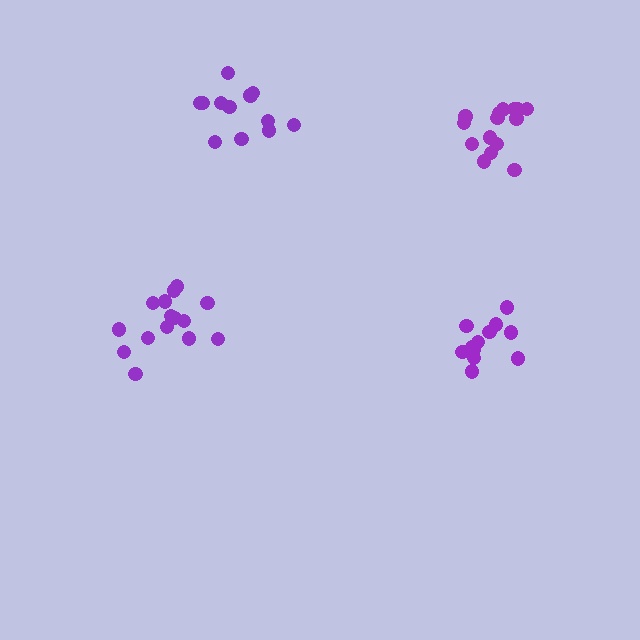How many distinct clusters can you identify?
There are 4 distinct clusters.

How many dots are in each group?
Group 1: 15 dots, Group 2: 15 dots, Group 3: 12 dots, Group 4: 12 dots (54 total).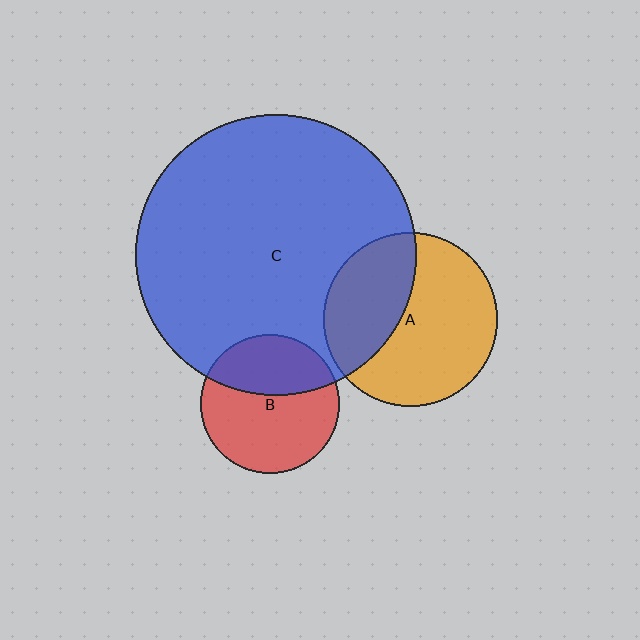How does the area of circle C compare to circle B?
Approximately 4.1 times.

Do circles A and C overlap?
Yes.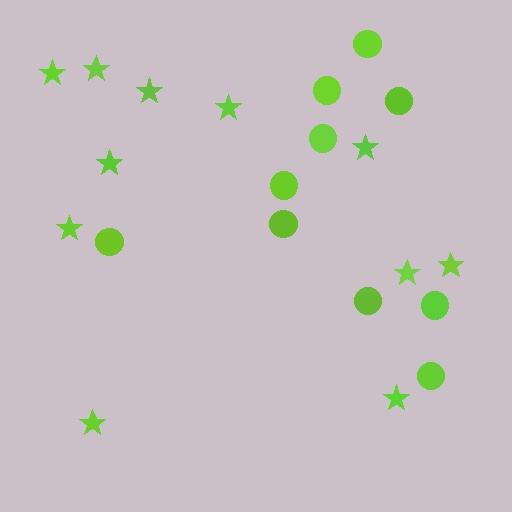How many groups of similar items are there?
There are 2 groups: one group of stars (11) and one group of circles (10).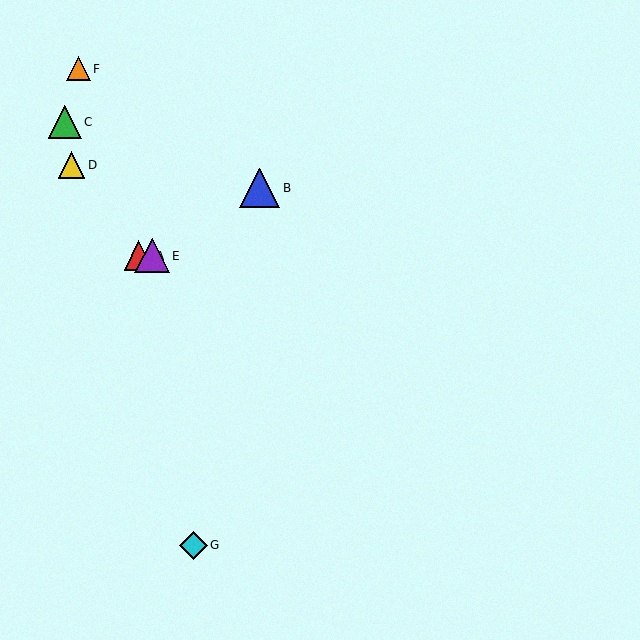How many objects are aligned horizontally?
2 objects (A, E) are aligned horizontally.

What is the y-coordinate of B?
Object B is at y≈188.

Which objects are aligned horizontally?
Objects A, E are aligned horizontally.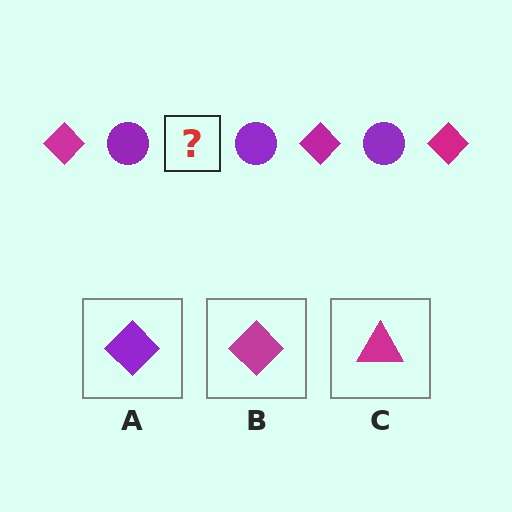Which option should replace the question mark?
Option B.